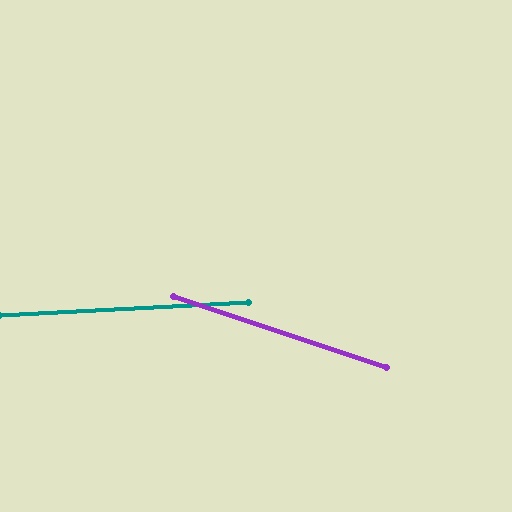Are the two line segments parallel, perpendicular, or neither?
Neither parallel nor perpendicular — they differ by about 21°.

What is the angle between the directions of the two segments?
Approximately 21 degrees.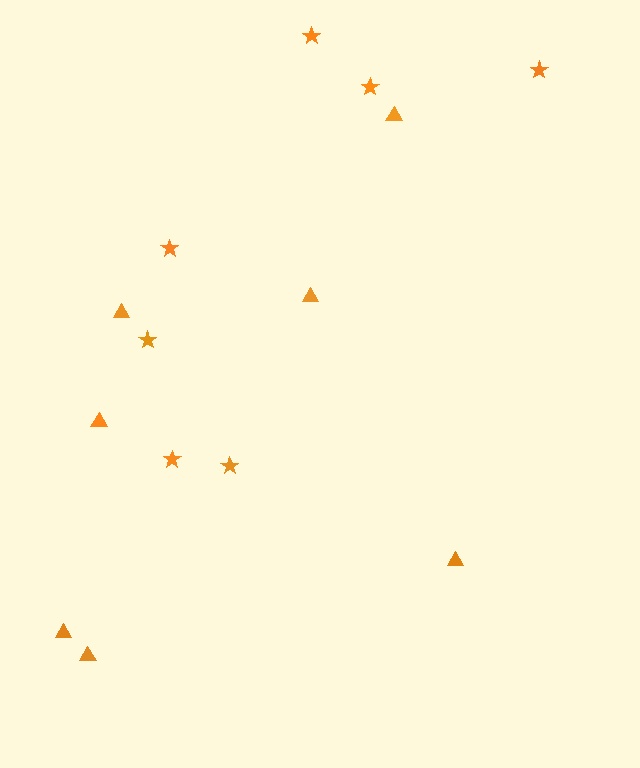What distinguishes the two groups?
There are 2 groups: one group of triangles (7) and one group of stars (7).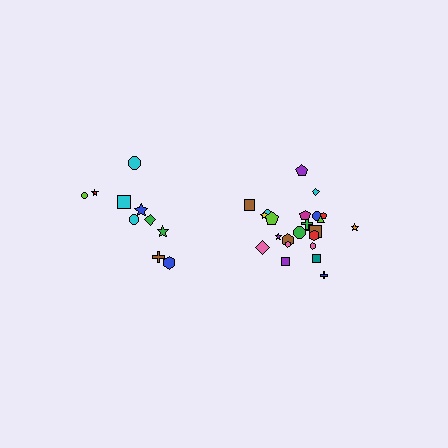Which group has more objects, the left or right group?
The right group.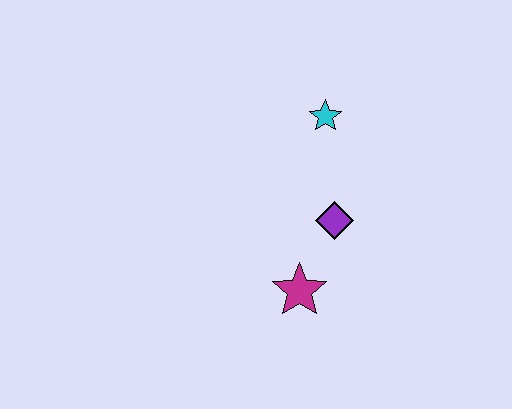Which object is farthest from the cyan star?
The magenta star is farthest from the cyan star.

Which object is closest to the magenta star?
The purple diamond is closest to the magenta star.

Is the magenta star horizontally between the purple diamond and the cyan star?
No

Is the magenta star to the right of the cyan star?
No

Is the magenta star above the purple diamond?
No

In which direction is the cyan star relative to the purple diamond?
The cyan star is above the purple diamond.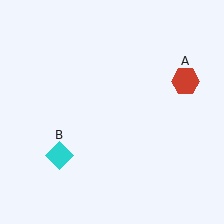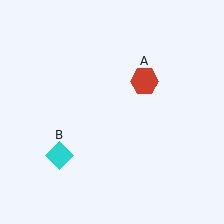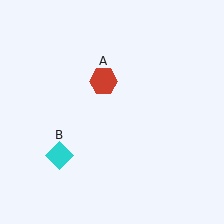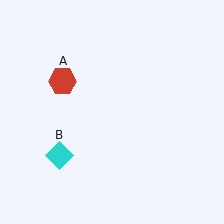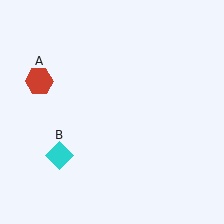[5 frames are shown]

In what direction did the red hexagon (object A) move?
The red hexagon (object A) moved left.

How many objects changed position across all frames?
1 object changed position: red hexagon (object A).